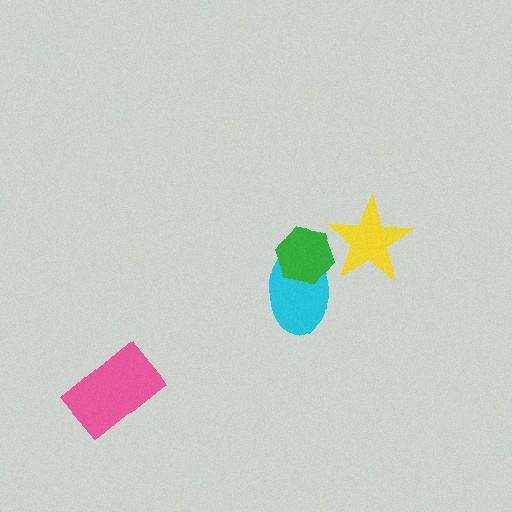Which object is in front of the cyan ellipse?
The green hexagon is in front of the cyan ellipse.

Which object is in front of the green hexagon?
The yellow star is in front of the green hexagon.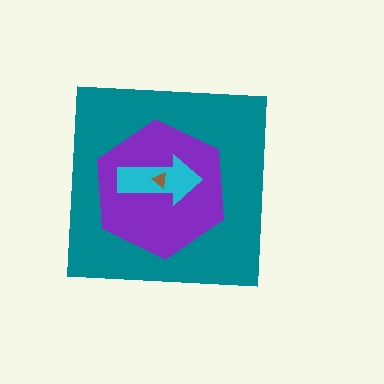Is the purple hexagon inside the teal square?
Yes.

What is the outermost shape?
The teal square.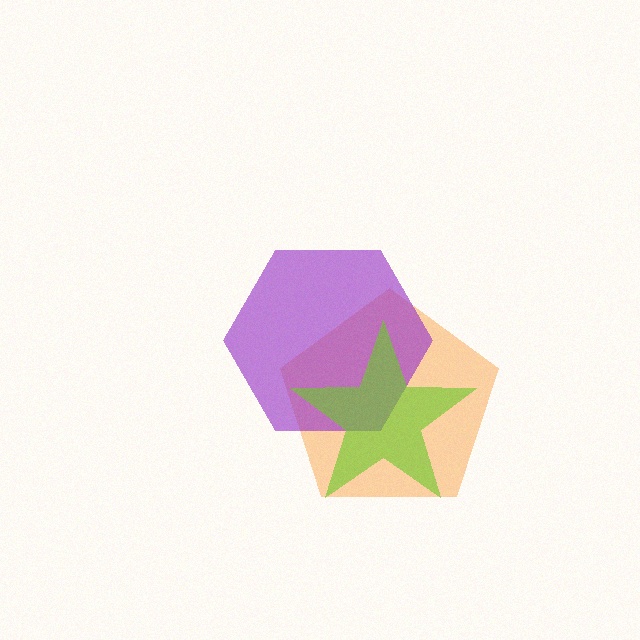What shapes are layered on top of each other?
The layered shapes are: an orange pentagon, a purple hexagon, a lime star.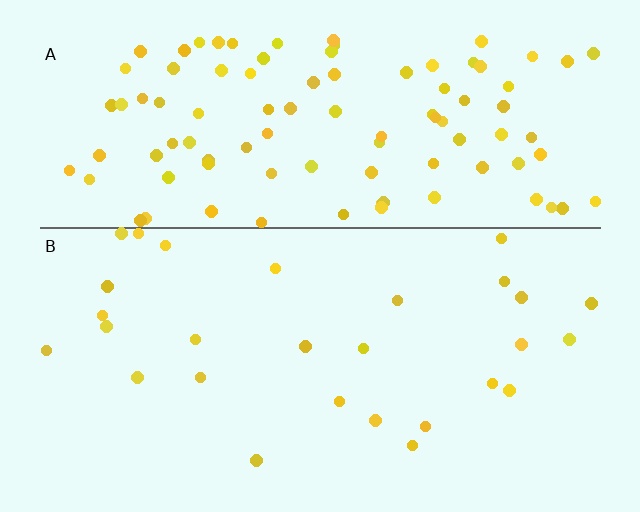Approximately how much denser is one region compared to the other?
Approximately 3.6× — region A over region B.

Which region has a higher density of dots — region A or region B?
A (the top).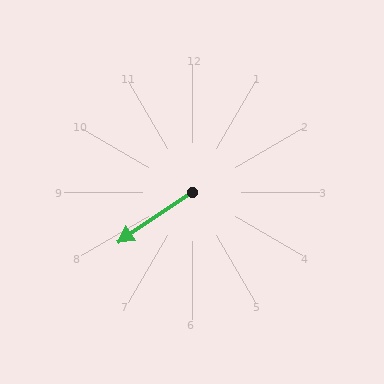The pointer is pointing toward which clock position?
Roughly 8 o'clock.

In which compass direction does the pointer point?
Southwest.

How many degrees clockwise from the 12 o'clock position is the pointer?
Approximately 236 degrees.